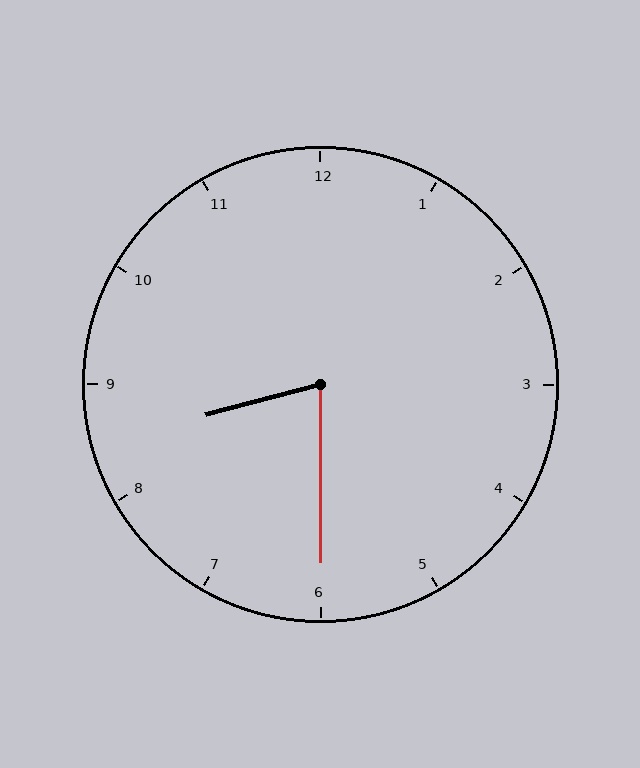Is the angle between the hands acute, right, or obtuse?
It is acute.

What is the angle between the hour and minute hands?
Approximately 75 degrees.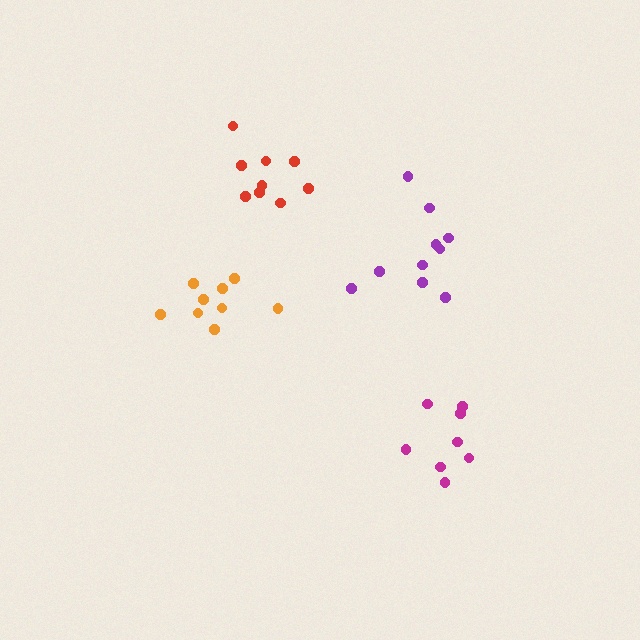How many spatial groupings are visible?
There are 4 spatial groupings.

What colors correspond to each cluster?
The clusters are colored: purple, orange, magenta, red.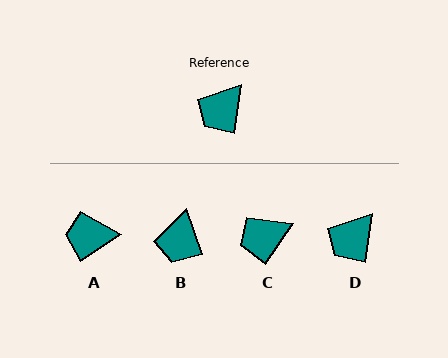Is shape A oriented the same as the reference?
No, it is off by about 48 degrees.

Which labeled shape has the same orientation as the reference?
D.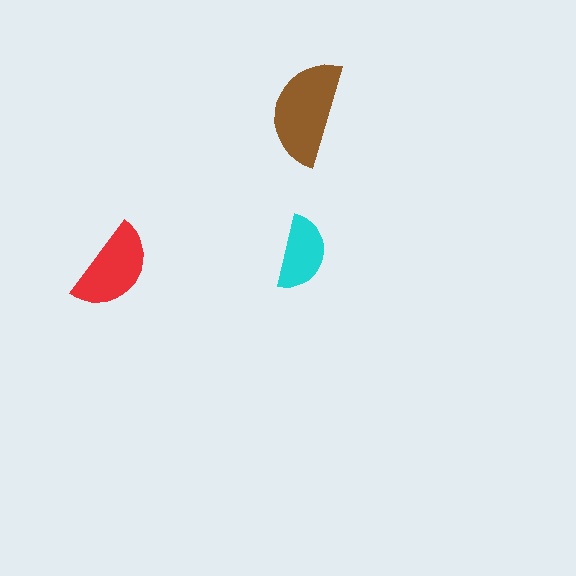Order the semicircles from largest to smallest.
the brown one, the red one, the cyan one.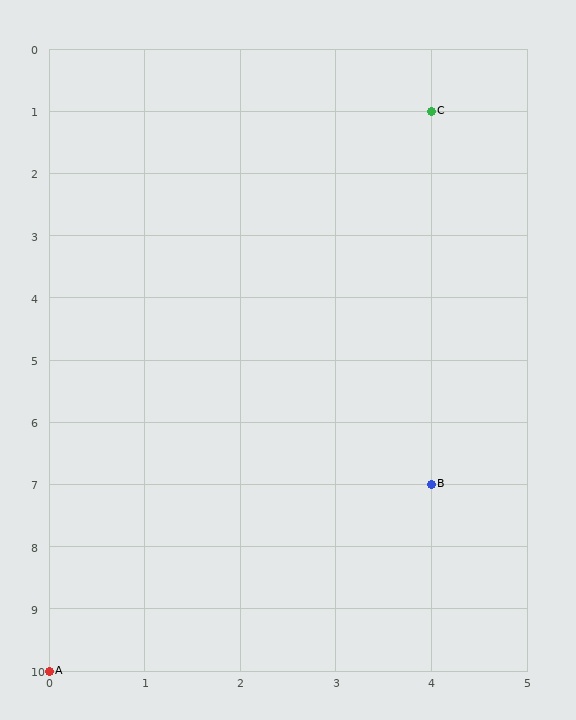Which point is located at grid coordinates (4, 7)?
Point B is at (4, 7).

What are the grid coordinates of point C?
Point C is at grid coordinates (4, 1).